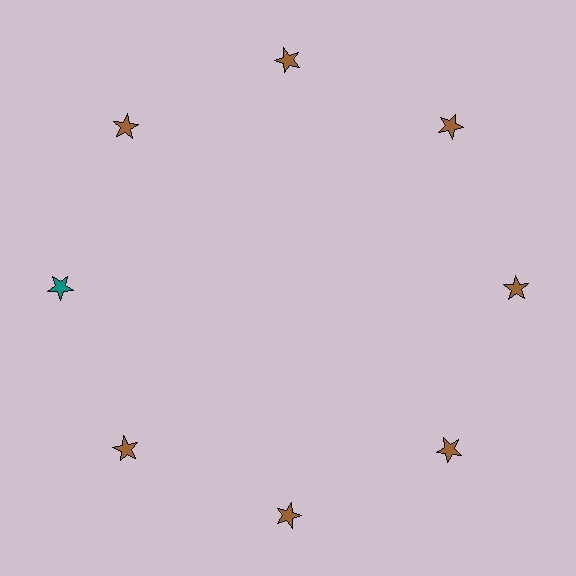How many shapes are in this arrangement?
There are 8 shapes arranged in a ring pattern.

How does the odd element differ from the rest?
It has a different color: teal instead of brown.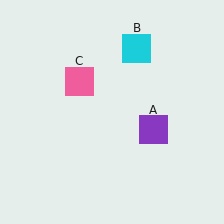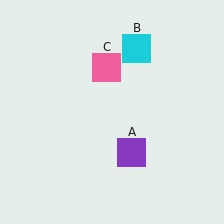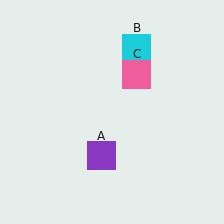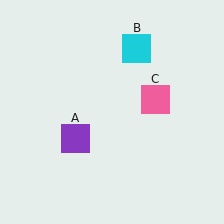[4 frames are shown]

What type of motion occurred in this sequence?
The purple square (object A), pink square (object C) rotated clockwise around the center of the scene.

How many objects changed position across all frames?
2 objects changed position: purple square (object A), pink square (object C).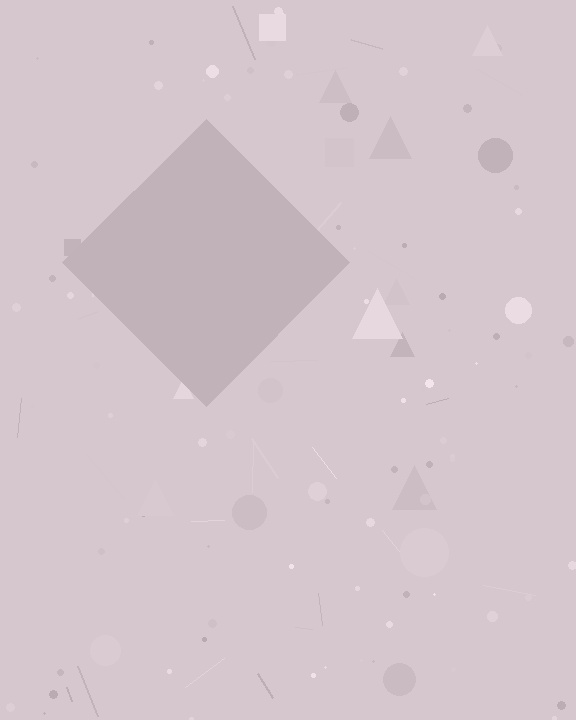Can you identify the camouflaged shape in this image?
The camouflaged shape is a diamond.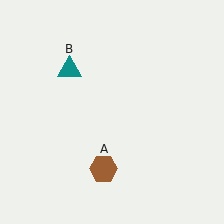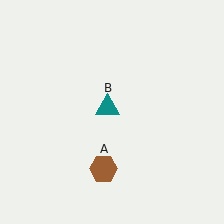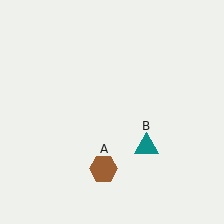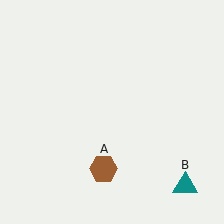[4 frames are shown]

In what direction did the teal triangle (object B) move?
The teal triangle (object B) moved down and to the right.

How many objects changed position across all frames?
1 object changed position: teal triangle (object B).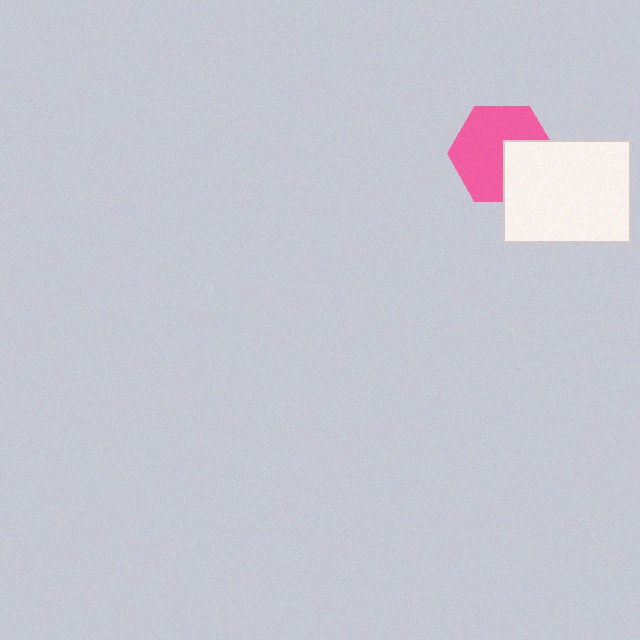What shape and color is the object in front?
The object in front is a white rectangle.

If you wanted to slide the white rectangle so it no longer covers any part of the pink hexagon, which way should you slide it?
Slide it toward the lower-right — that is the most direct way to separate the two shapes.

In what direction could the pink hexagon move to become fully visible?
The pink hexagon could move toward the upper-left. That would shift it out from behind the white rectangle entirely.